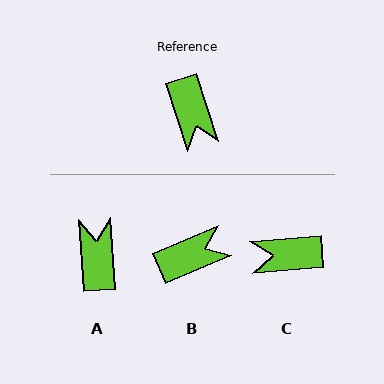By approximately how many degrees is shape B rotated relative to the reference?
Approximately 96 degrees counter-clockwise.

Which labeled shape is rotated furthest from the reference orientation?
A, about 167 degrees away.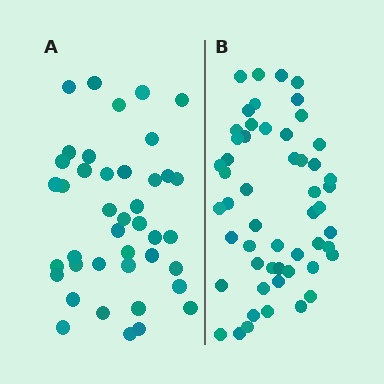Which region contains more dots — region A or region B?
Region B (the right region) has more dots.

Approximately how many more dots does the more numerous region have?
Region B has roughly 12 or so more dots than region A.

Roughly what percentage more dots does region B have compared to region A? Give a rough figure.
About 30% more.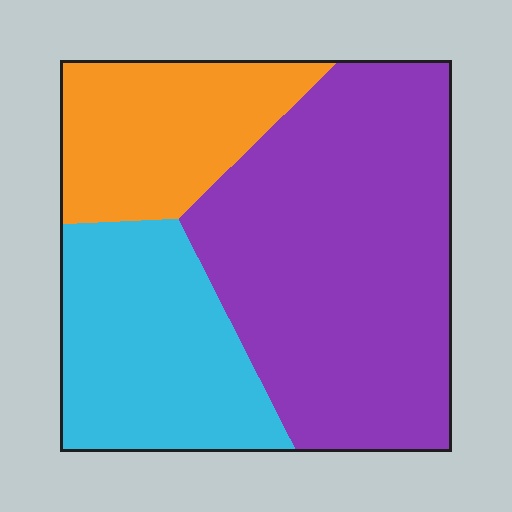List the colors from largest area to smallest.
From largest to smallest: purple, cyan, orange.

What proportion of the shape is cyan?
Cyan covers 27% of the shape.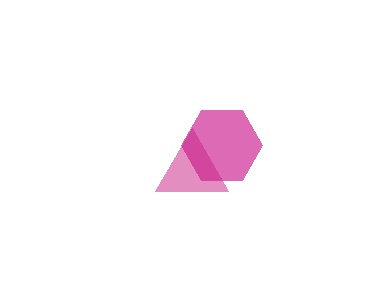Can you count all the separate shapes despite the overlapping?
Yes, there are 2 separate shapes.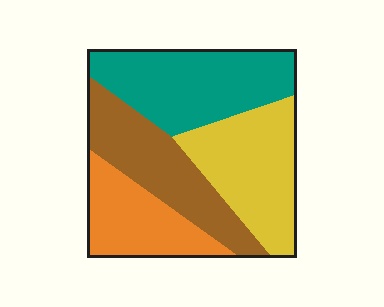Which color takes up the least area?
Orange, at roughly 20%.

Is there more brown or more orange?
Brown.